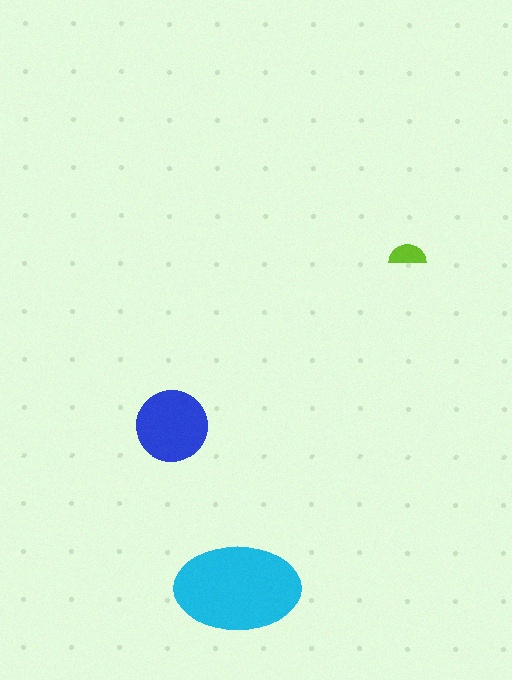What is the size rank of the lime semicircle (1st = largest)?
3rd.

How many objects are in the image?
There are 3 objects in the image.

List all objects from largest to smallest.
The cyan ellipse, the blue circle, the lime semicircle.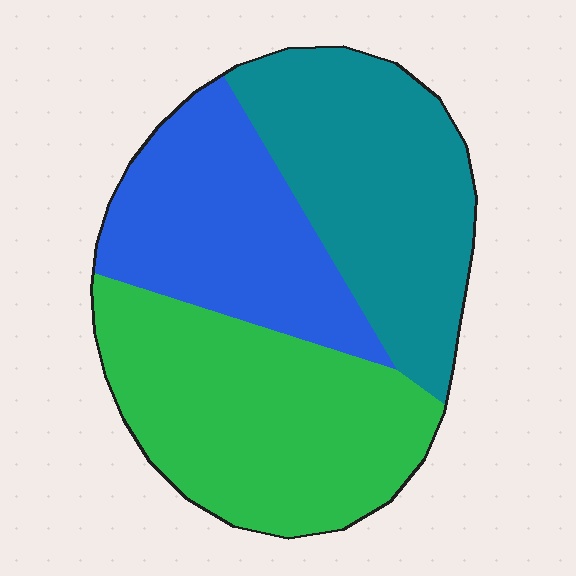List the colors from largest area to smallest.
From largest to smallest: green, teal, blue.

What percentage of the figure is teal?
Teal covers roughly 35% of the figure.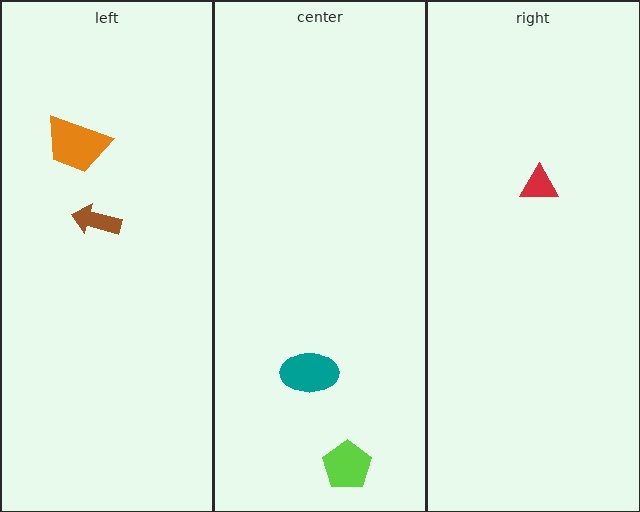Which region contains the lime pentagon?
The center region.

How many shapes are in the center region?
2.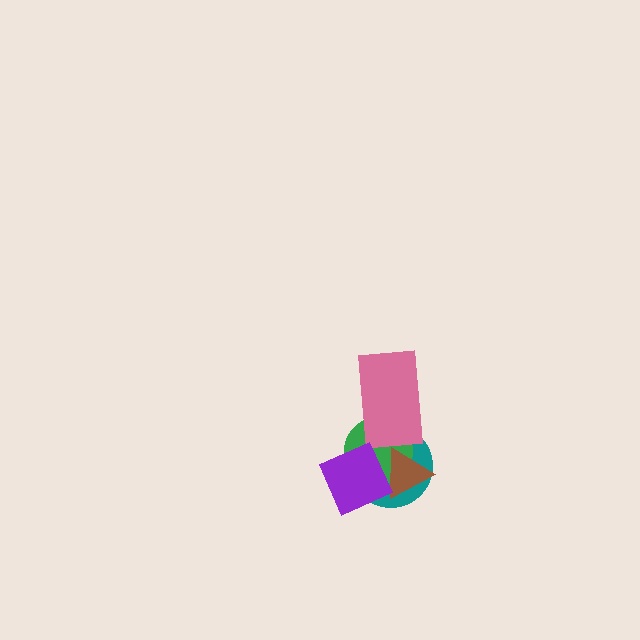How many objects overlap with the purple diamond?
3 objects overlap with the purple diamond.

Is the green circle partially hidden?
Yes, it is partially covered by another shape.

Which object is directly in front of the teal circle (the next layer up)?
The green circle is directly in front of the teal circle.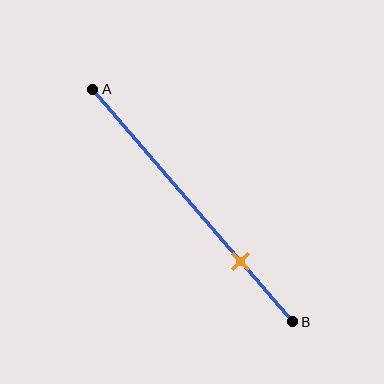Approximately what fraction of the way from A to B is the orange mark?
The orange mark is approximately 75% of the way from A to B.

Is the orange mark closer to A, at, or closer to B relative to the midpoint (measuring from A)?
The orange mark is closer to point B than the midpoint of segment AB.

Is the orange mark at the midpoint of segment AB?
No, the mark is at about 75% from A, not at the 50% midpoint.